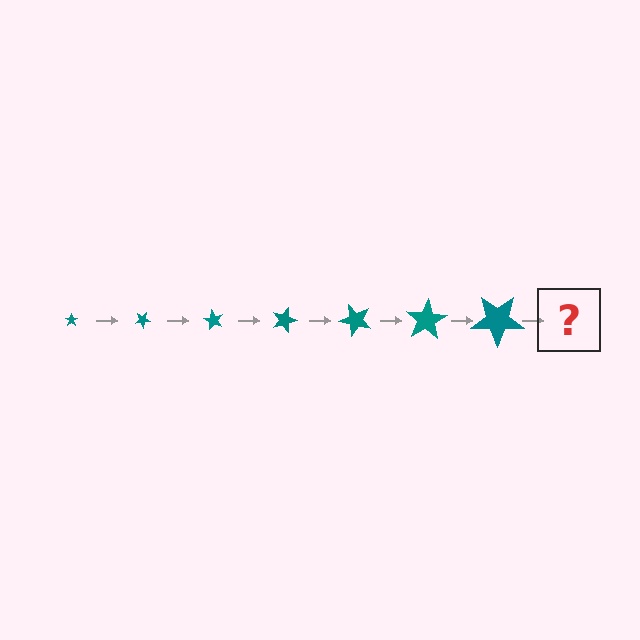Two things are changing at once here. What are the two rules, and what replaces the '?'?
The two rules are that the star grows larger each step and it rotates 30 degrees each step. The '?' should be a star, larger than the previous one and rotated 210 degrees from the start.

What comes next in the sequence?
The next element should be a star, larger than the previous one and rotated 210 degrees from the start.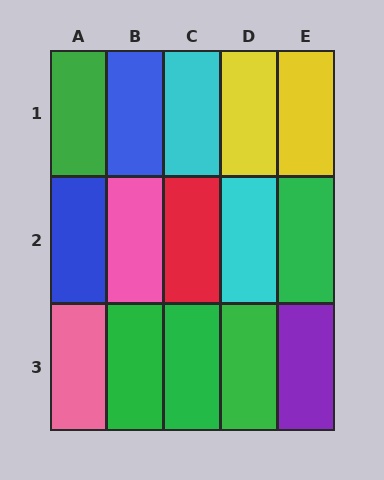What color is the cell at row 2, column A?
Blue.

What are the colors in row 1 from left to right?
Green, blue, cyan, yellow, yellow.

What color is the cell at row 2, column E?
Green.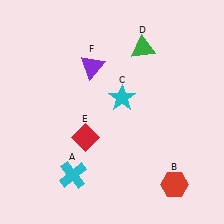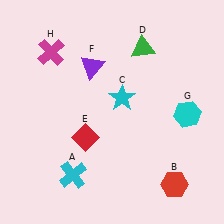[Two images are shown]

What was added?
A cyan hexagon (G), a magenta cross (H) were added in Image 2.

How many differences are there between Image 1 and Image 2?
There are 2 differences between the two images.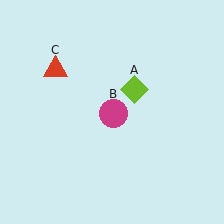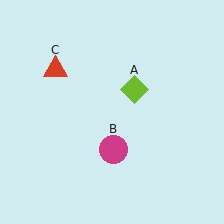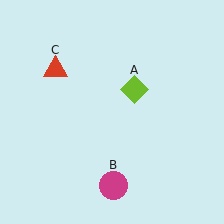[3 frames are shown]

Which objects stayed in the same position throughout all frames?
Lime diamond (object A) and red triangle (object C) remained stationary.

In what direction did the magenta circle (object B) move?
The magenta circle (object B) moved down.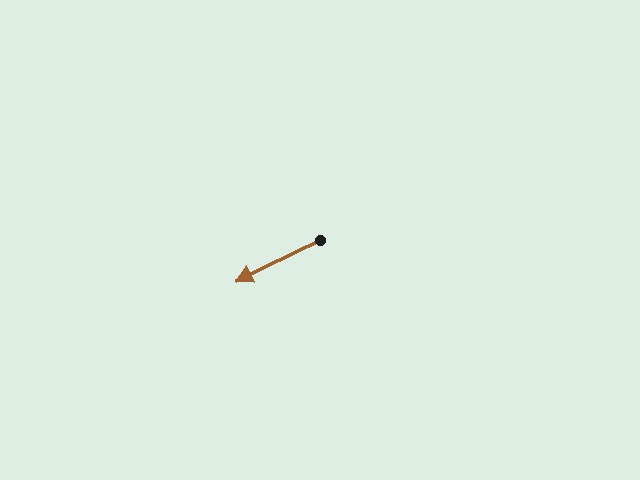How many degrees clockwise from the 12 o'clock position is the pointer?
Approximately 244 degrees.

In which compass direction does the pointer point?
Southwest.